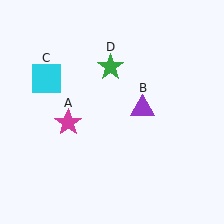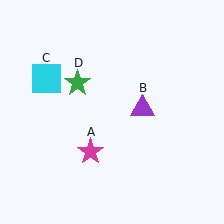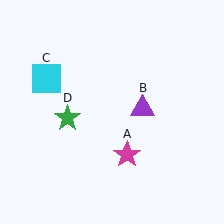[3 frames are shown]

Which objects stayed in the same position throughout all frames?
Purple triangle (object B) and cyan square (object C) remained stationary.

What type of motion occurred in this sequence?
The magenta star (object A), green star (object D) rotated counterclockwise around the center of the scene.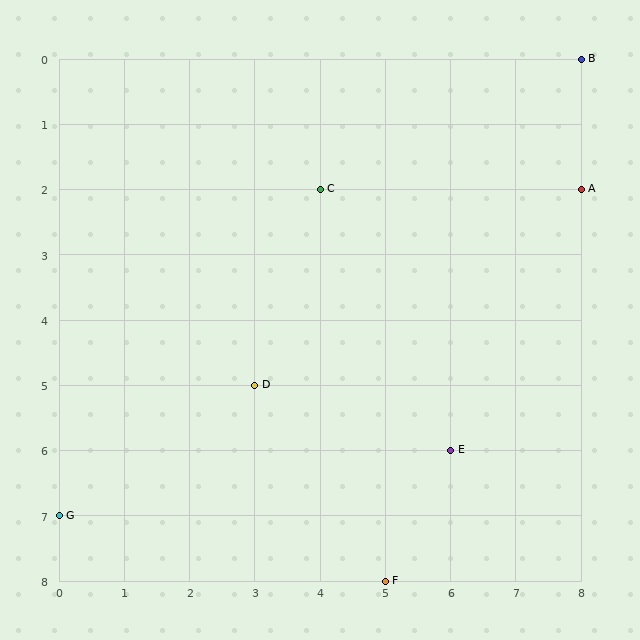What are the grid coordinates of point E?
Point E is at grid coordinates (6, 6).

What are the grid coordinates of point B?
Point B is at grid coordinates (8, 0).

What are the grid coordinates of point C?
Point C is at grid coordinates (4, 2).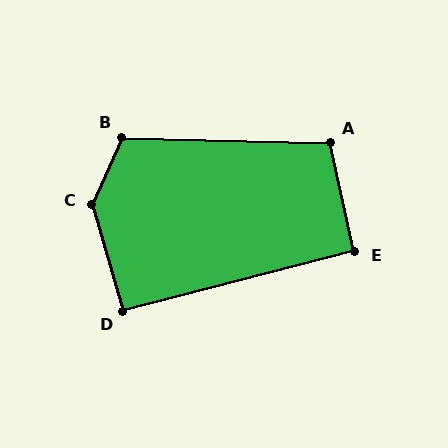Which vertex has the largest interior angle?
C, at approximately 140 degrees.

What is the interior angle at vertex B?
Approximately 113 degrees (obtuse).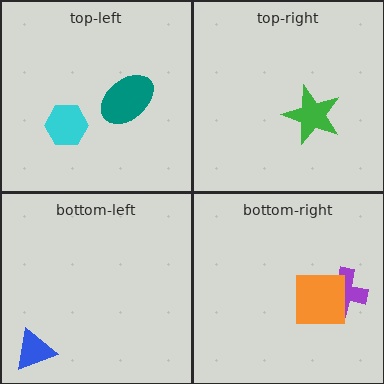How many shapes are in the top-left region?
2.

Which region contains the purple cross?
The bottom-right region.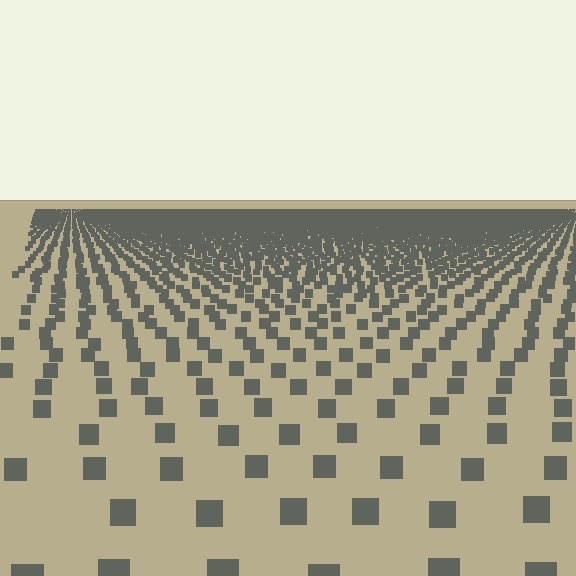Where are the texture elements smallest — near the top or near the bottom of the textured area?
Near the top.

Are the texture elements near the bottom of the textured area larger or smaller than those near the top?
Larger. Near the bottom, elements are closer to the viewer and appear at a bigger on-screen size.